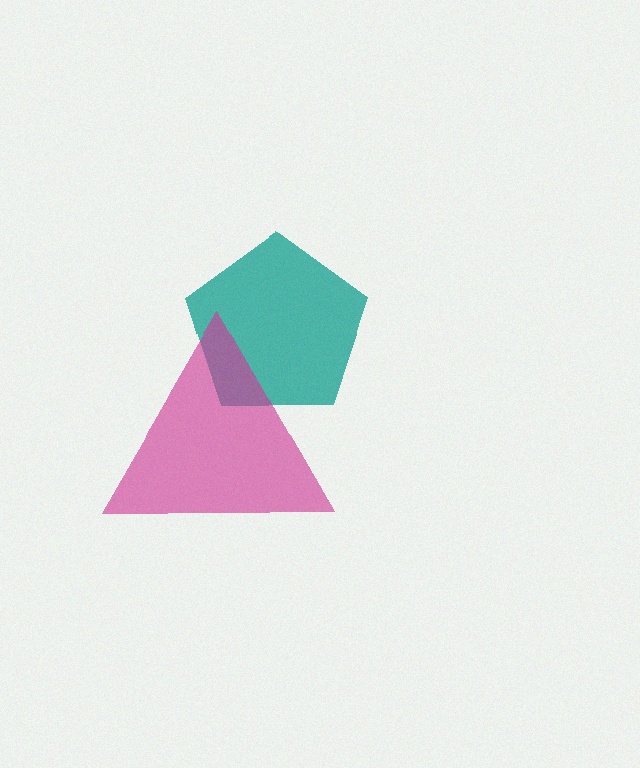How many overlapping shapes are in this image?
There are 2 overlapping shapes in the image.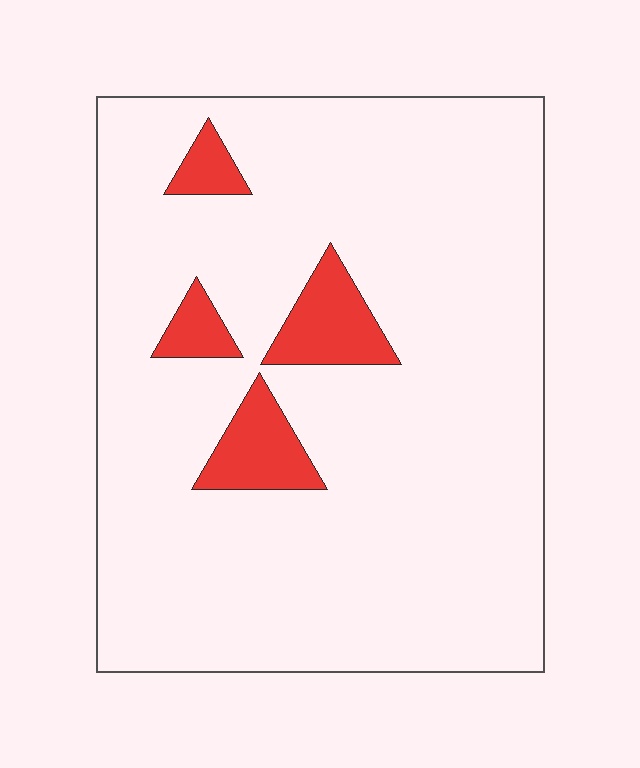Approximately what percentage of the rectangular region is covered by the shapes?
Approximately 10%.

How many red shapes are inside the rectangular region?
4.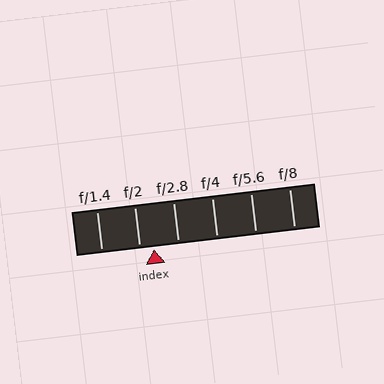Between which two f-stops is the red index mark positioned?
The index mark is between f/2 and f/2.8.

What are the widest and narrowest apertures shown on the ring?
The widest aperture shown is f/1.4 and the narrowest is f/8.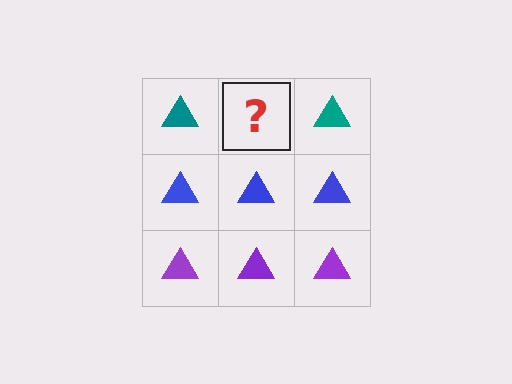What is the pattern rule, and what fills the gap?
The rule is that each row has a consistent color. The gap should be filled with a teal triangle.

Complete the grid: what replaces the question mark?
The question mark should be replaced with a teal triangle.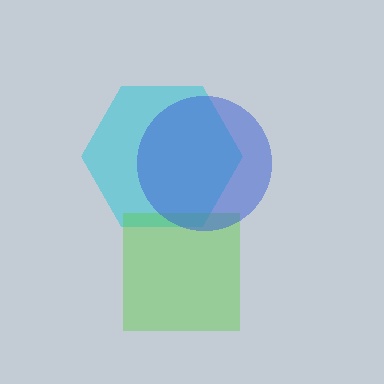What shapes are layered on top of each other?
The layered shapes are: a cyan hexagon, a lime square, a blue circle.